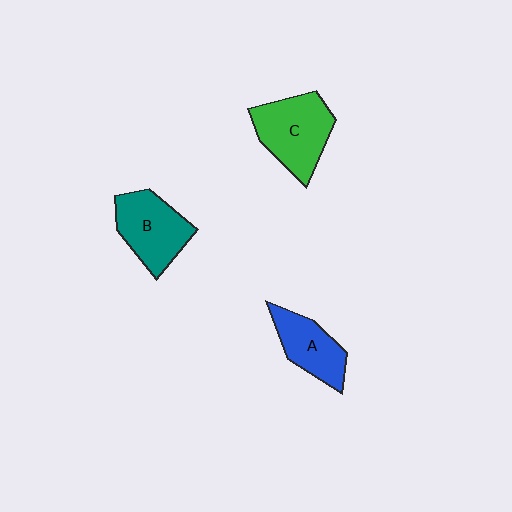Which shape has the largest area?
Shape C (green).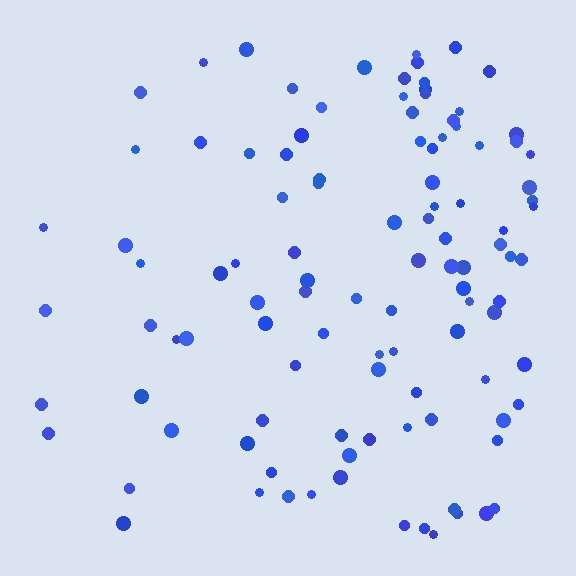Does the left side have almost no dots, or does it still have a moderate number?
Still a moderate number, just noticeably fewer than the right.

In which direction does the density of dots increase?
From left to right, with the right side densest.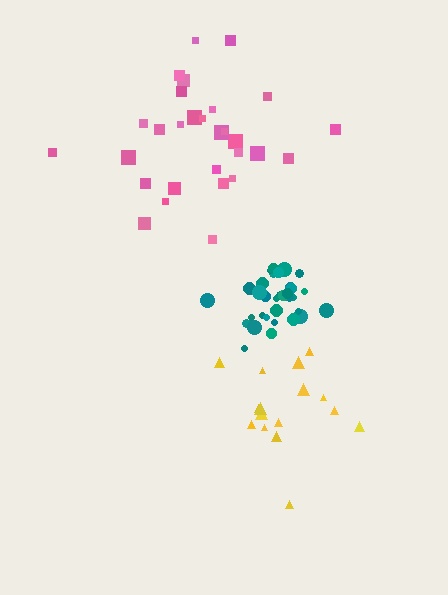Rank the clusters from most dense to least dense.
teal, pink, yellow.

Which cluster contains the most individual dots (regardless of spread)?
Teal (33).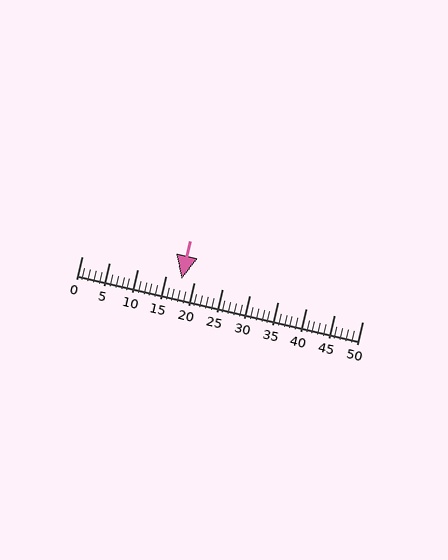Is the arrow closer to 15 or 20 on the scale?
The arrow is closer to 20.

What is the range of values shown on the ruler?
The ruler shows values from 0 to 50.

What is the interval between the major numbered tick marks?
The major tick marks are spaced 5 units apart.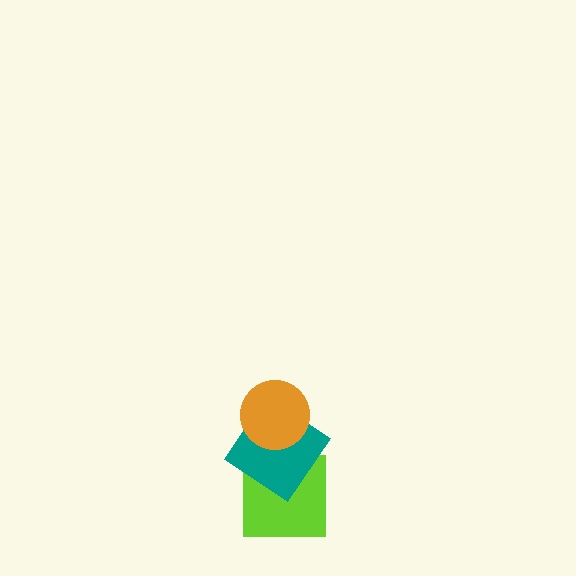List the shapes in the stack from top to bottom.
From top to bottom: the orange circle, the teal diamond, the lime square.